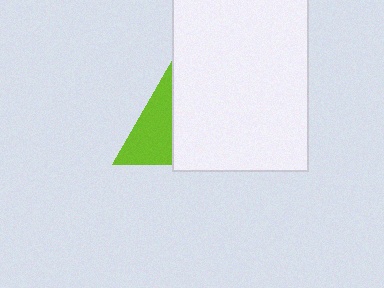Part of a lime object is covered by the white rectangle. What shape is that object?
It is a triangle.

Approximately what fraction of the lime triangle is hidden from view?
Roughly 59% of the lime triangle is hidden behind the white rectangle.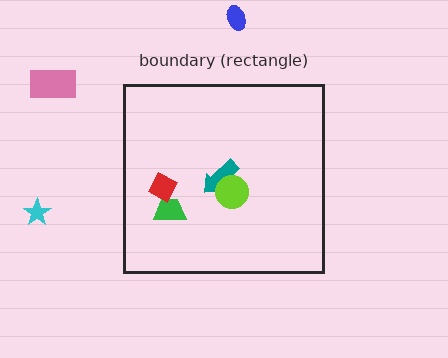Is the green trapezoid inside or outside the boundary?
Inside.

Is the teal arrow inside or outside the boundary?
Inside.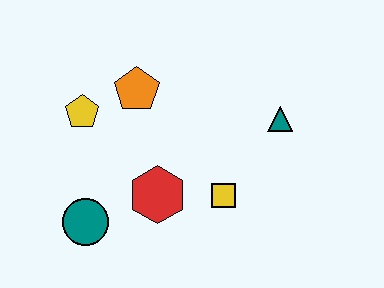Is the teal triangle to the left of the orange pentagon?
No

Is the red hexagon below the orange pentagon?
Yes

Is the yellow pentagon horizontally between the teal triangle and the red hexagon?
No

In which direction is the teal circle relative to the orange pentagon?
The teal circle is below the orange pentagon.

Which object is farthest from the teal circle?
The teal triangle is farthest from the teal circle.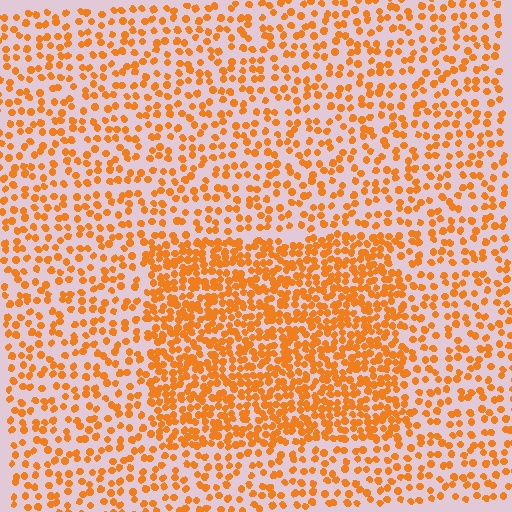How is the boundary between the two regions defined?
The boundary is defined by a change in element density (approximately 2.1x ratio). All elements are the same color, size, and shape.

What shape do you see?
I see a rectangle.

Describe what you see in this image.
The image contains small orange elements arranged at two different densities. A rectangle-shaped region is visible where the elements are more densely packed than the surrounding area.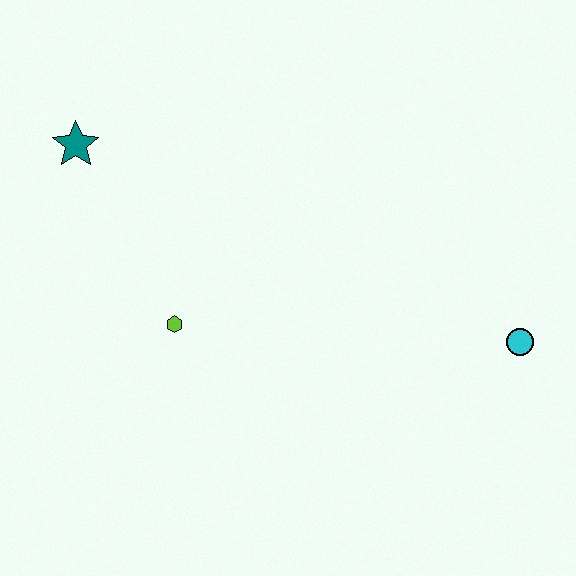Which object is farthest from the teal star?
The cyan circle is farthest from the teal star.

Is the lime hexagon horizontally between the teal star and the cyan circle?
Yes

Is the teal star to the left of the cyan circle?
Yes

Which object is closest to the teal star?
The lime hexagon is closest to the teal star.